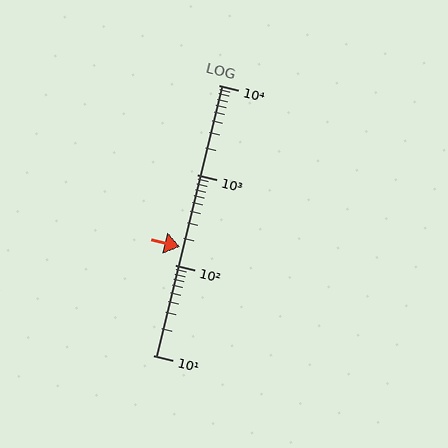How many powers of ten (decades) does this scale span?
The scale spans 3 decades, from 10 to 10000.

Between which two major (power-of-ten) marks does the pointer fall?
The pointer is between 100 and 1000.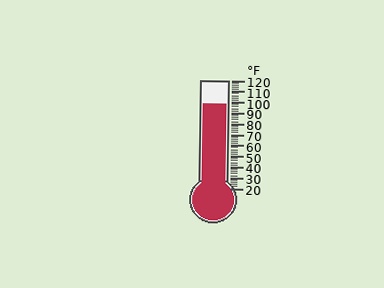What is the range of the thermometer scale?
The thermometer scale ranges from 20°F to 120°F.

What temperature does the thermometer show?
The thermometer shows approximately 98°F.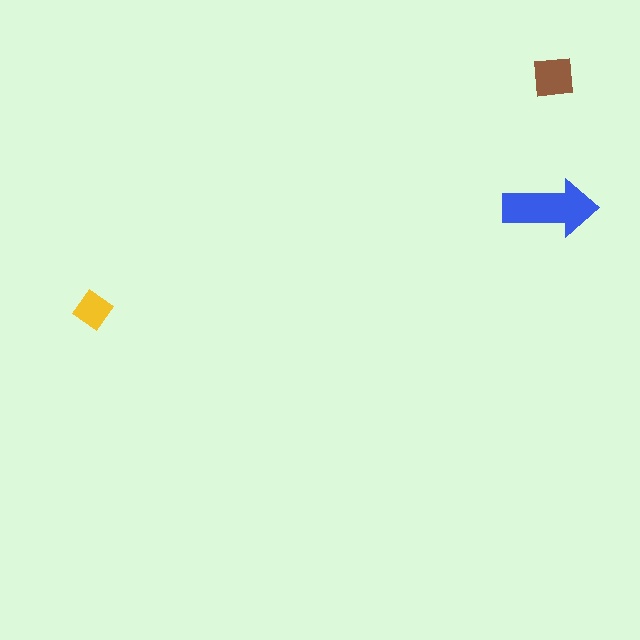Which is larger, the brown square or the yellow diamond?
The brown square.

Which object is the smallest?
The yellow diamond.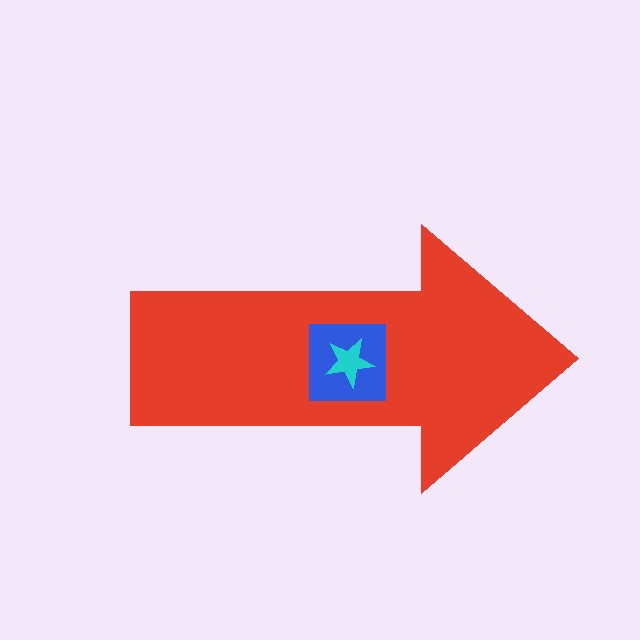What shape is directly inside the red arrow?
The blue square.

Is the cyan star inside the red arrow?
Yes.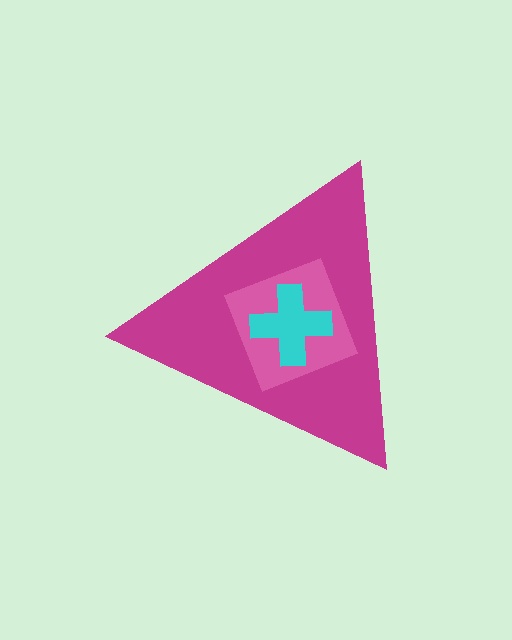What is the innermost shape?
The cyan cross.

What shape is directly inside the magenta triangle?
The pink square.